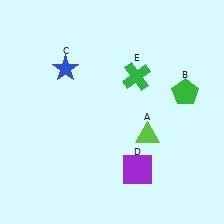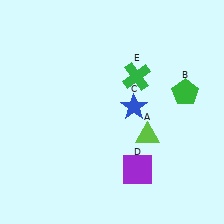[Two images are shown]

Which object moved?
The blue star (C) moved right.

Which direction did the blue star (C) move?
The blue star (C) moved right.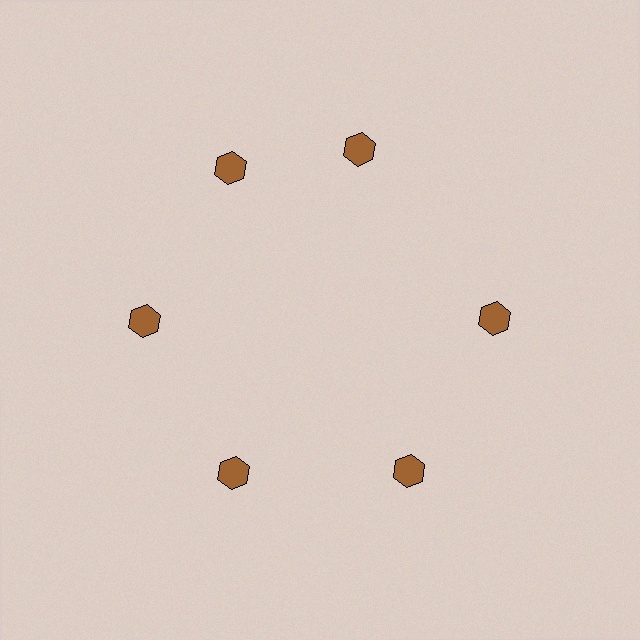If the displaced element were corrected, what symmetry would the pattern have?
It would have 6-fold rotational symmetry — the pattern would map onto itself every 60 degrees.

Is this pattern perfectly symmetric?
No. The 6 brown hexagons are arranged in a ring, but one element near the 1 o'clock position is rotated out of alignment along the ring, breaking the 6-fold rotational symmetry.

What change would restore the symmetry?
The symmetry would be restored by rotating it back into even spacing with its neighbors so that all 6 hexagons sit at equal angles and equal distance from the center.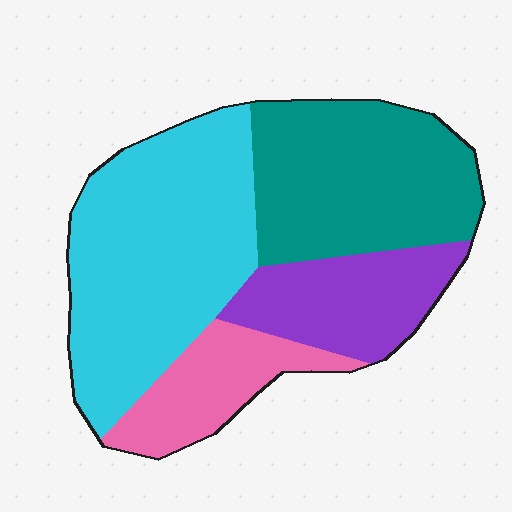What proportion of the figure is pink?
Pink takes up about one eighth (1/8) of the figure.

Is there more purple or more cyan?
Cyan.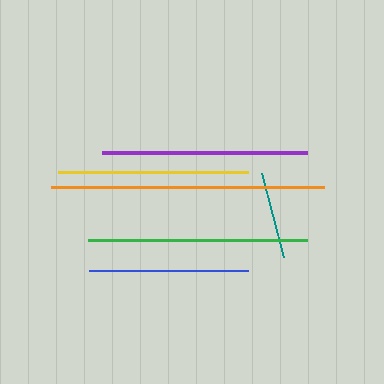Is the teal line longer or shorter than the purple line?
The purple line is longer than the teal line.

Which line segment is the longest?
The orange line is the longest at approximately 273 pixels.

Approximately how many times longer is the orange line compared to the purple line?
The orange line is approximately 1.3 times the length of the purple line.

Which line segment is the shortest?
The teal line is the shortest at approximately 87 pixels.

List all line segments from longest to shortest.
From longest to shortest: orange, green, purple, yellow, blue, teal.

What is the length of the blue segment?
The blue segment is approximately 159 pixels long.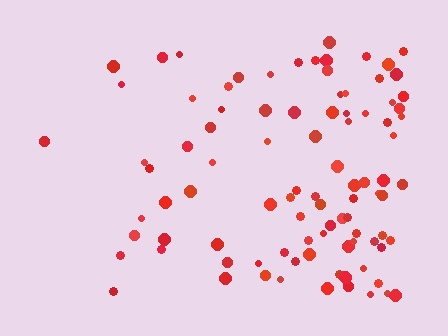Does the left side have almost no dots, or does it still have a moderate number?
Still a moderate number, just noticeably fewer than the right.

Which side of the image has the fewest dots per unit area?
The left.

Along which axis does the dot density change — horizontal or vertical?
Horizontal.